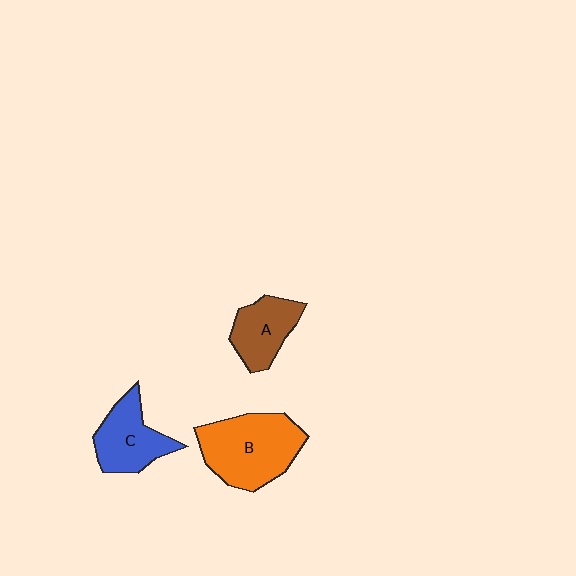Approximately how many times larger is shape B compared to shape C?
Approximately 1.5 times.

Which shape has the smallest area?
Shape A (brown).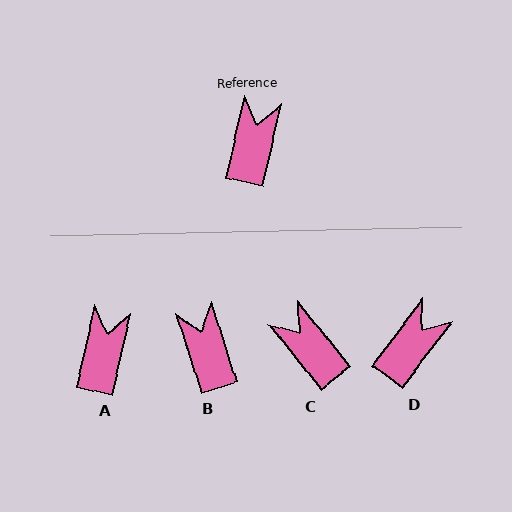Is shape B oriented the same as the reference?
No, it is off by about 31 degrees.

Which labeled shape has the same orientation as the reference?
A.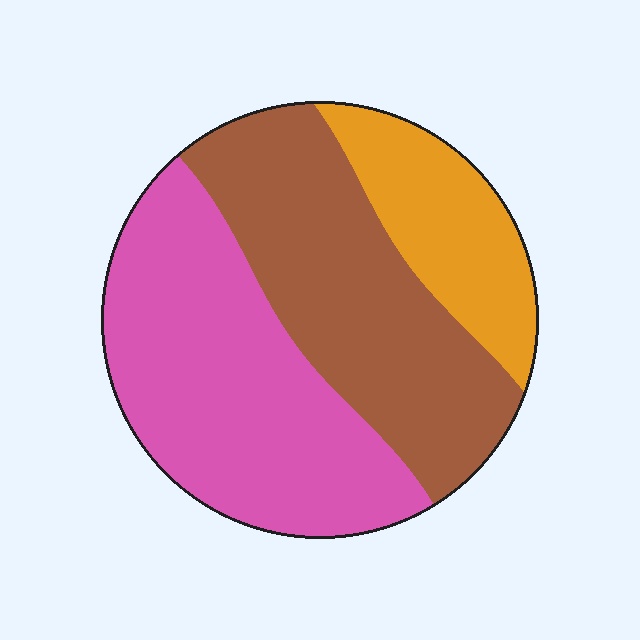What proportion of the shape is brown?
Brown takes up about three eighths (3/8) of the shape.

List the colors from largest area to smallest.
From largest to smallest: pink, brown, orange.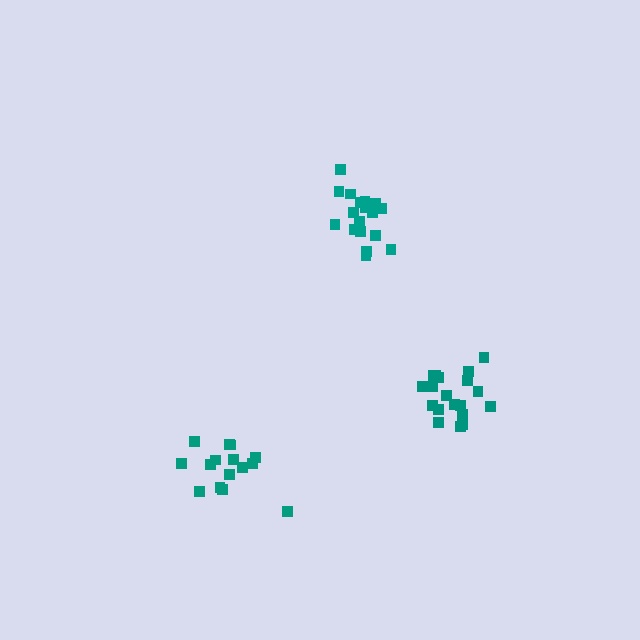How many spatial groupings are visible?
There are 3 spatial groupings.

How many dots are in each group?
Group 1: 19 dots, Group 2: 15 dots, Group 3: 19 dots (53 total).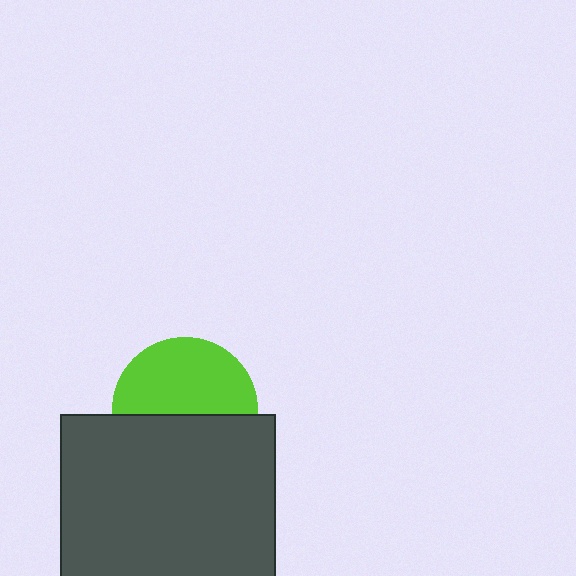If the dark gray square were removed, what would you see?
You would see the complete lime circle.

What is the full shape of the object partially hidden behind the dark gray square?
The partially hidden object is a lime circle.